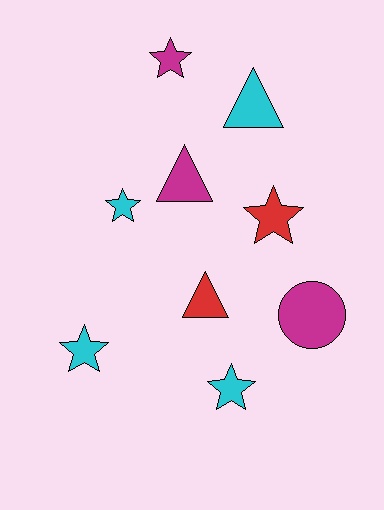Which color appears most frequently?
Cyan, with 4 objects.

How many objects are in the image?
There are 9 objects.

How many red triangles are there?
There is 1 red triangle.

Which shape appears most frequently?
Star, with 5 objects.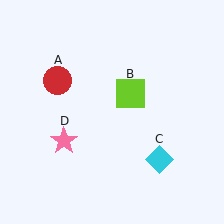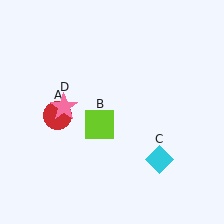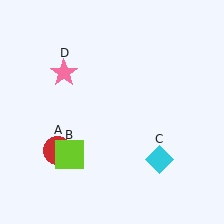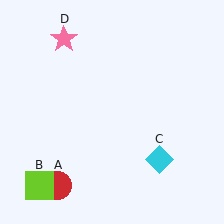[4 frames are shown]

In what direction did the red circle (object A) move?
The red circle (object A) moved down.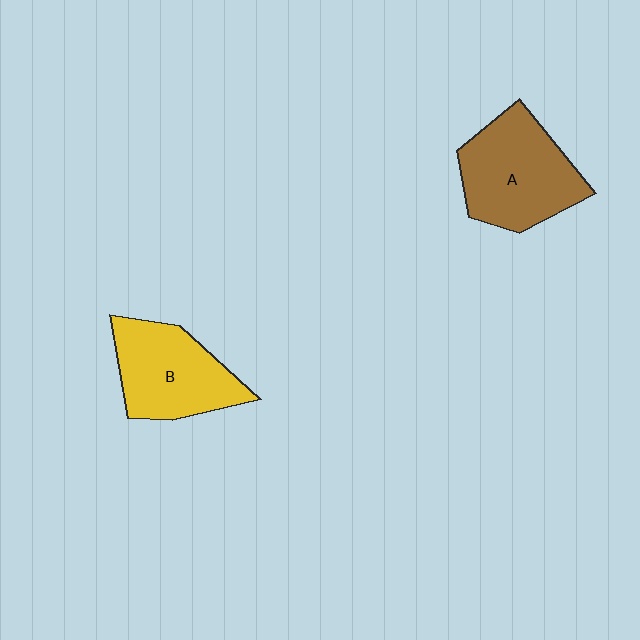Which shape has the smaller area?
Shape B (yellow).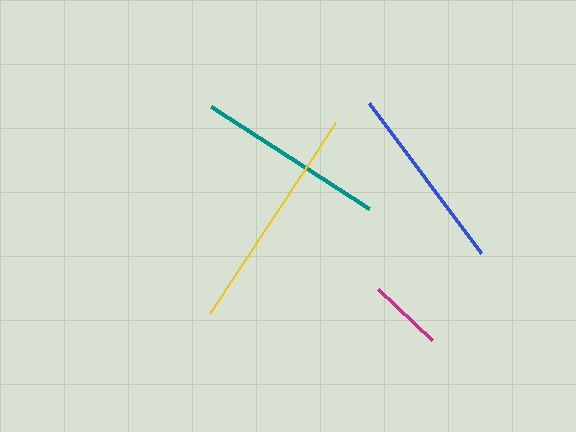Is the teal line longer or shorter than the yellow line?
The yellow line is longer than the teal line.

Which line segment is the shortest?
The magenta line is the shortest at approximately 74 pixels.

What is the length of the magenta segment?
The magenta segment is approximately 74 pixels long.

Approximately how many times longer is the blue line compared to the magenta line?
The blue line is approximately 2.5 times the length of the magenta line.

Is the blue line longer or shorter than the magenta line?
The blue line is longer than the magenta line.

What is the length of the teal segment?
The teal segment is approximately 188 pixels long.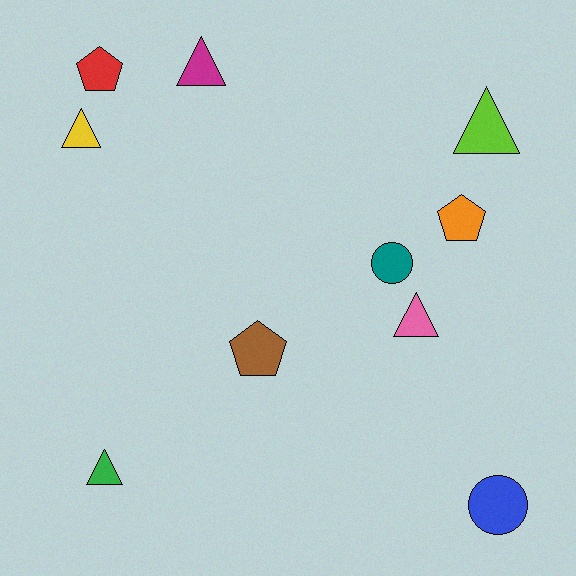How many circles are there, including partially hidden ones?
There are 2 circles.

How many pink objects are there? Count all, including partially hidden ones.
There is 1 pink object.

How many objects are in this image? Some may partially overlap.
There are 10 objects.